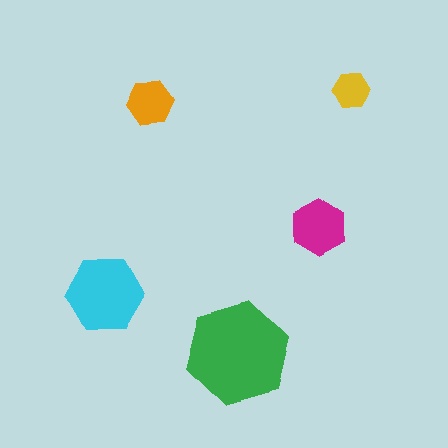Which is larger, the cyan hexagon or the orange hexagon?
The cyan one.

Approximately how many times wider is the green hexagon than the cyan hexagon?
About 1.5 times wider.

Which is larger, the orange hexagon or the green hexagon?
The green one.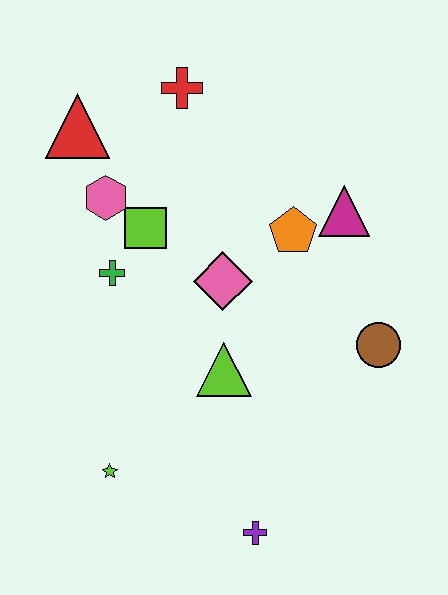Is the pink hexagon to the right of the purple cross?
No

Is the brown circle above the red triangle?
No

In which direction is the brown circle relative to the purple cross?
The brown circle is above the purple cross.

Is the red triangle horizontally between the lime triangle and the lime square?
No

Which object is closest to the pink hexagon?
The lime square is closest to the pink hexagon.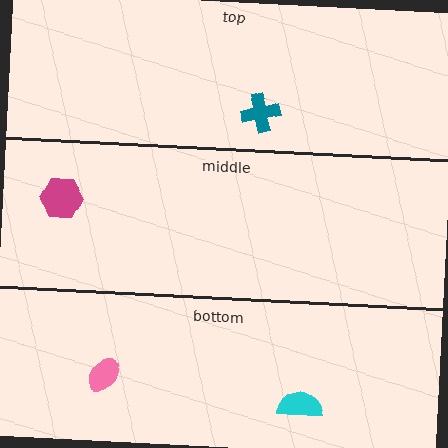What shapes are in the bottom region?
The pink ellipse, the cyan semicircle.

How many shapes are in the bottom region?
2.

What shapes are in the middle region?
The magenta hexagon.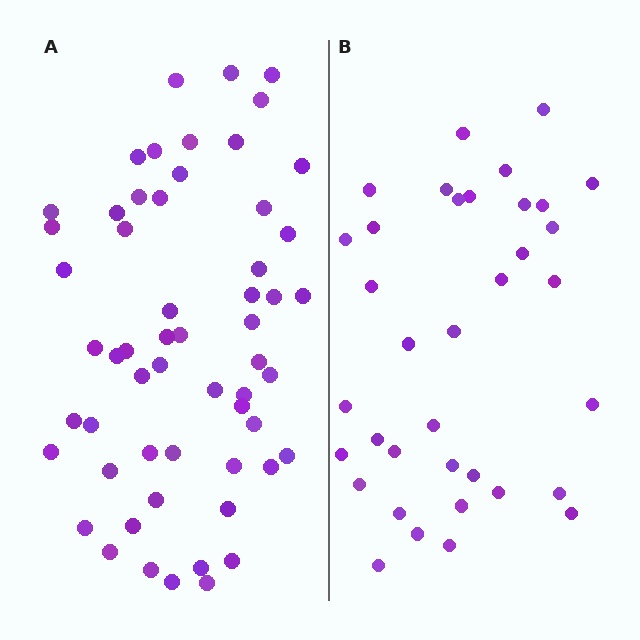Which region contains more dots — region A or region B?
Region A (the left region) has more dots.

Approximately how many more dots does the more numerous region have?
Region A has approximately 20 more dots than region B.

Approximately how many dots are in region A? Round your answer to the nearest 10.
About 60 dots. (The exact count is 57, which rounds to 60.)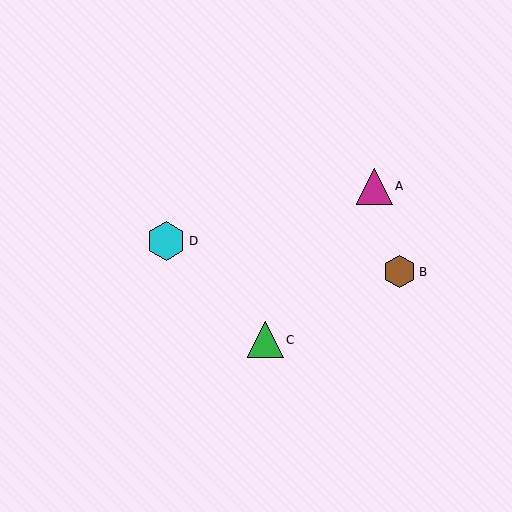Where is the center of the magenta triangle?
The center of the magenta triangle is at (374, 186).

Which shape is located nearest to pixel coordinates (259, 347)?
The green triangle (labeled C) at (265, 340) is nearest to that location.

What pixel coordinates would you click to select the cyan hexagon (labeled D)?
Click at (166, 241) to select the cyan hexagon D.